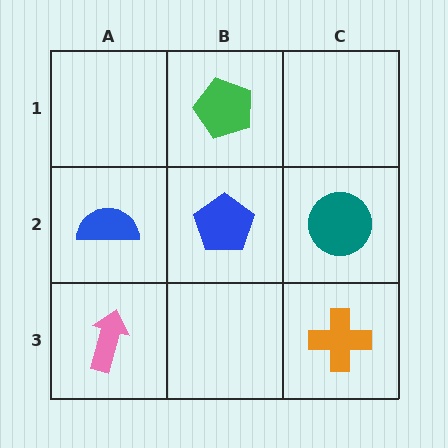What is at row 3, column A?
A pink arrow.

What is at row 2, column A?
A blue semicircle.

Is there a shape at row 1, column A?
No, that cell is empty.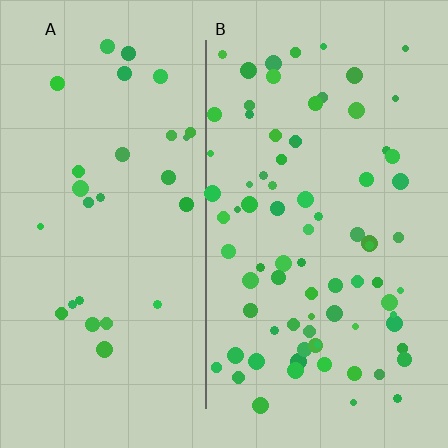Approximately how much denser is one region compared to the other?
Approximately 2.7× — region B over region A.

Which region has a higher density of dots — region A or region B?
B (the right).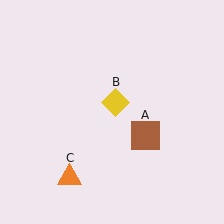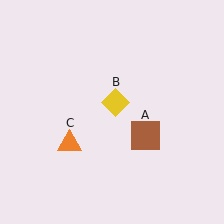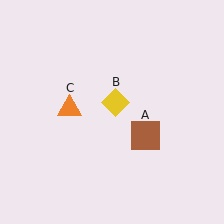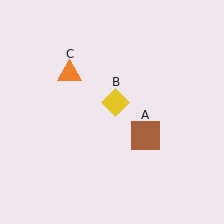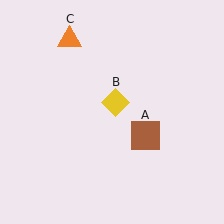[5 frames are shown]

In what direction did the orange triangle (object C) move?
The orange triangle (object C) moved up.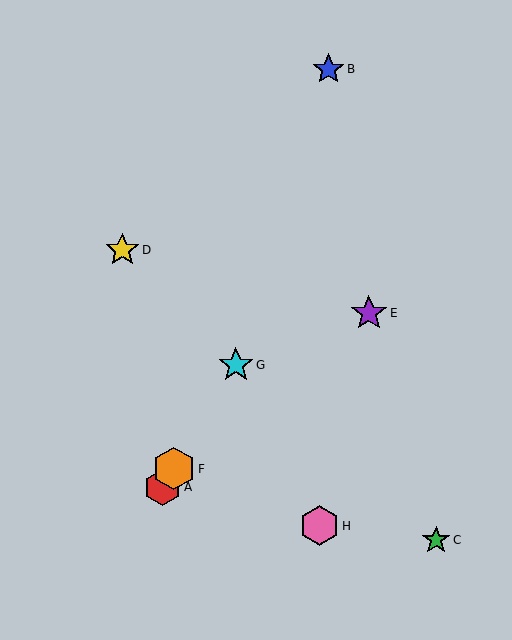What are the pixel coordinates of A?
Object A is at (163, 487).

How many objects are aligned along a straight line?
3 objects (A, F, G) are aligned along a straight line.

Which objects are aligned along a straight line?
Objects A, F, G are aligned along a straight line.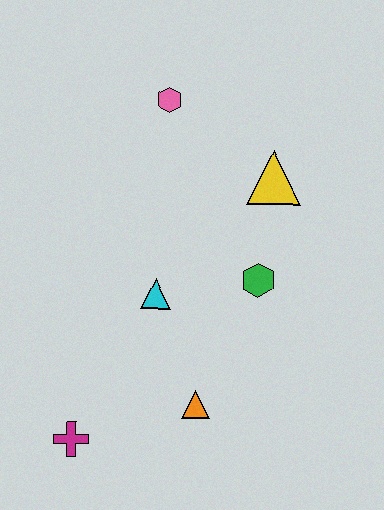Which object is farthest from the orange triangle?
The pink hexagon is farthest from the orange triangle.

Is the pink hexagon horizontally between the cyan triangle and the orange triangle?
Yes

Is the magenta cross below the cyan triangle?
Yes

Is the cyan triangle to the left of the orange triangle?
Yes